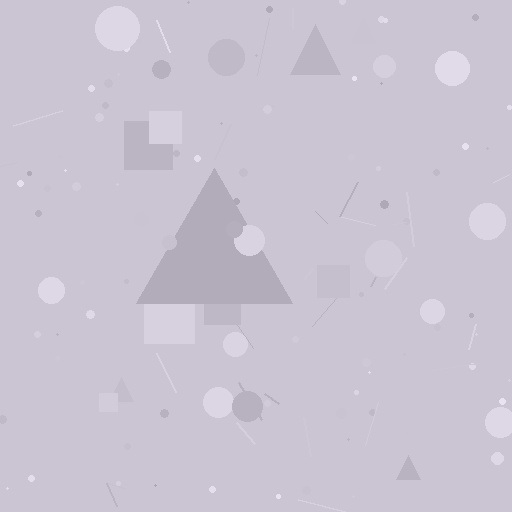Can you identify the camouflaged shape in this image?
The camouflaged shape is a triangle.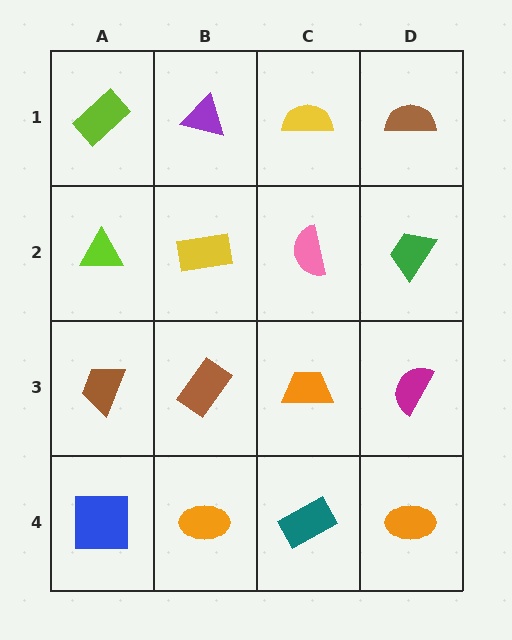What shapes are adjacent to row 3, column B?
A yellow rectangle (row 2, column B), an orange ellipse (row 4, column B), a brown trapezoid (row 3, column A), an orange trapezoid (row 3, column C).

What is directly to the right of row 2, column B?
A pink semicircle.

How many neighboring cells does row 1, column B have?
3.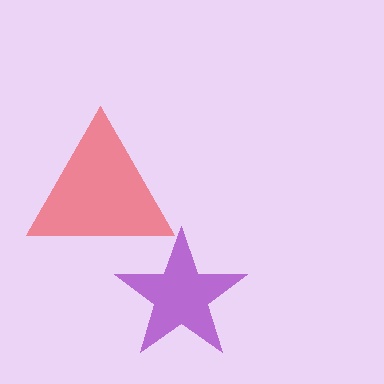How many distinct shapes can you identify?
There are 2 distinct shapes: a red triangle, a purple star.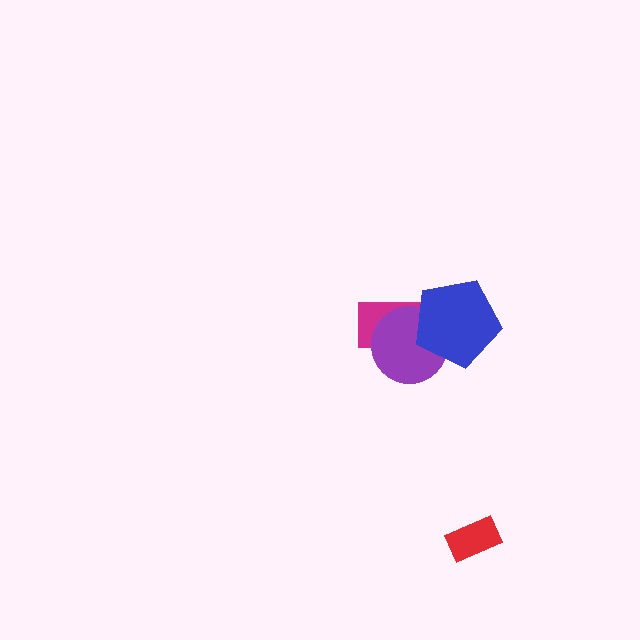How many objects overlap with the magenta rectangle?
2 objects overlap with the magenta rectangle.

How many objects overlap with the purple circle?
2 objects overlap with the purple circle.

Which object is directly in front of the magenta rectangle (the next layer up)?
The purple circle is directly in front of the magenta rectangle.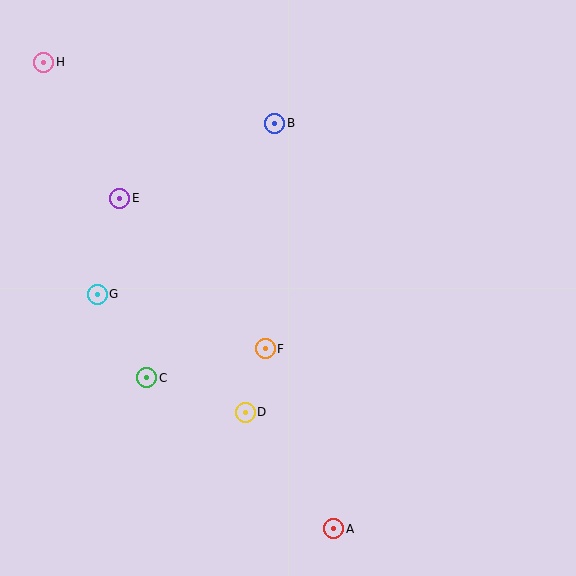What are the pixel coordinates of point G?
Point G is at (97, 294).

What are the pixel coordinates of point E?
Point E is at (120, 198).